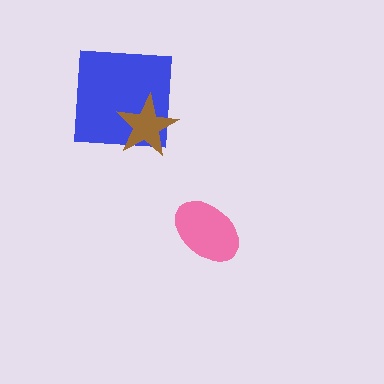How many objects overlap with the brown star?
1 object overlaps with the brown star.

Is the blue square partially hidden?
Yes, it is partially covered by another shape.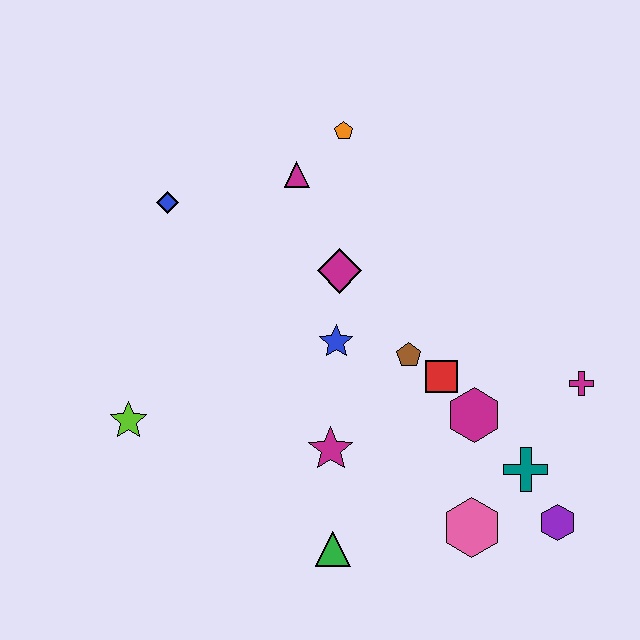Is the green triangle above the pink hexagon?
No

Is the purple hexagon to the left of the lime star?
No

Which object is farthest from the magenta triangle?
The purple hexagon is farthest from the magenta triangle.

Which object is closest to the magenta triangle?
The orange pentagon is closest to the magenta triangle.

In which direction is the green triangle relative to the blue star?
The green triangle is below the blue star.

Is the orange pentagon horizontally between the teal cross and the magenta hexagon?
No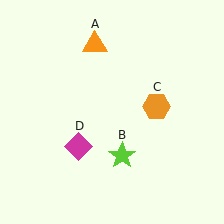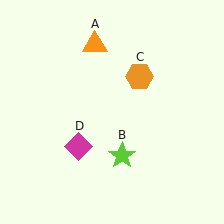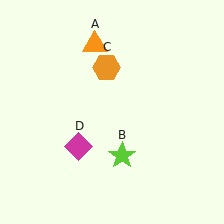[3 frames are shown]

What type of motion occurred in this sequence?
The orange hexagon (object C) rotated counterclockwise around the center of the scene.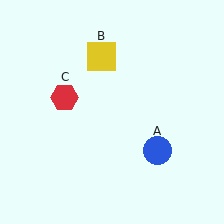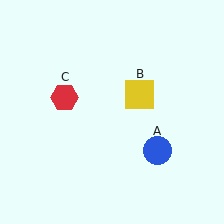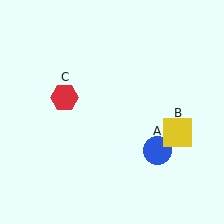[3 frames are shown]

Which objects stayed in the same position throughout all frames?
Blue circle (object A) and red hexagon (object C) remained stationary.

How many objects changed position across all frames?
1 object changed position: yellow square (object B).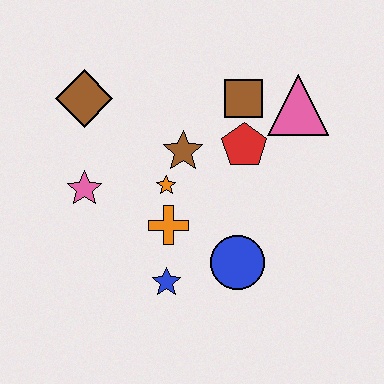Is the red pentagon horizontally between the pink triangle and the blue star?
Yes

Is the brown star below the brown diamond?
Yes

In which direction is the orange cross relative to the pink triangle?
The orange cross is to the left of the pink triangle.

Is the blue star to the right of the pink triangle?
No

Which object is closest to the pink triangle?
The brown square is closest to the pink triangle.